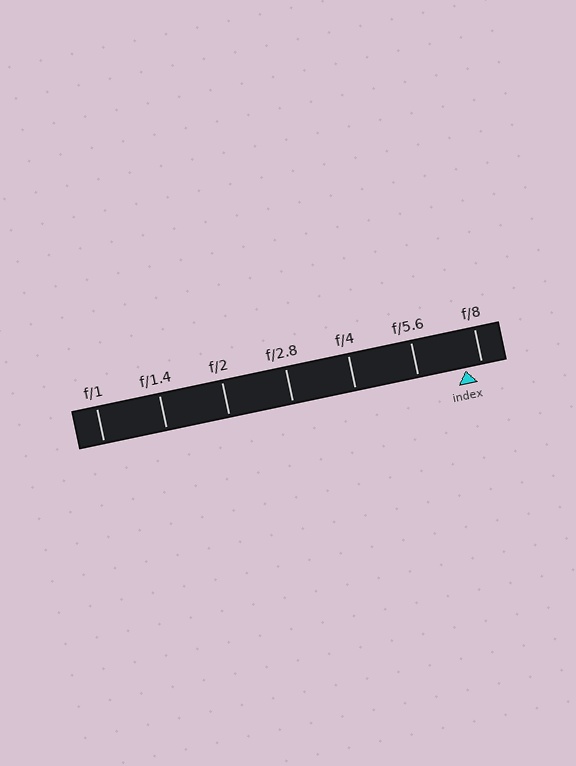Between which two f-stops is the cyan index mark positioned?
The index mark is between f/5.6 and f/8.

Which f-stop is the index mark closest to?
The index mark is closest to f/8.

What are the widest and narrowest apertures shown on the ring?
The widest aperture shown is f/1 and the narrowest is f/8.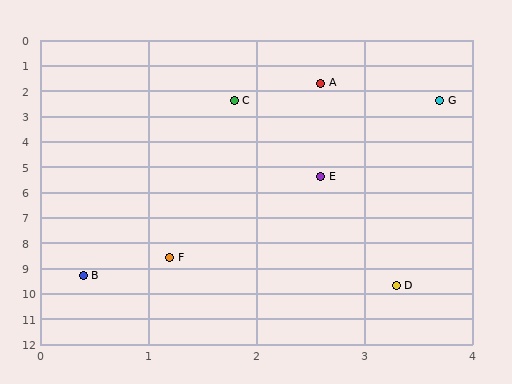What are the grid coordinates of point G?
Point G is at approximately (3.7, 2.4).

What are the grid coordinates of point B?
Point B is at approximately (0.4, 9.3).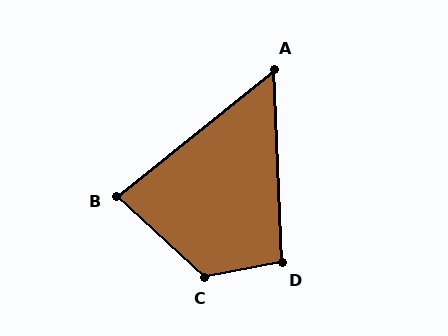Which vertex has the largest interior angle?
C, at approximately 126 degrees.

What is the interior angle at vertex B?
Approximately 82 degrees (acute).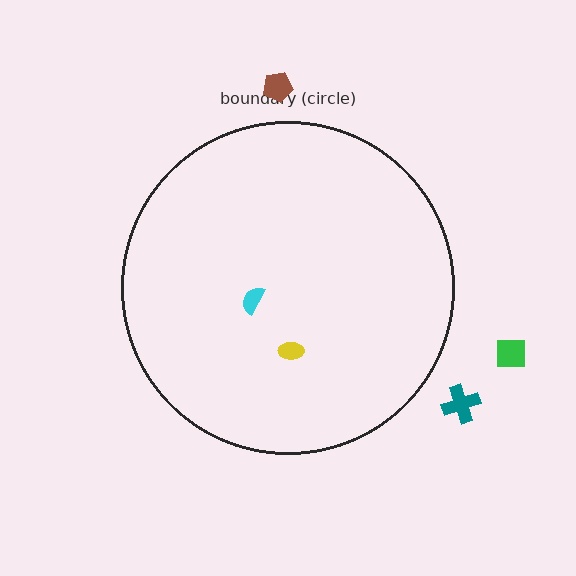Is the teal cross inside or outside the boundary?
Outside.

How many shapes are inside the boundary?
2 inside, 3 outside.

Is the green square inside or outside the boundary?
Outside.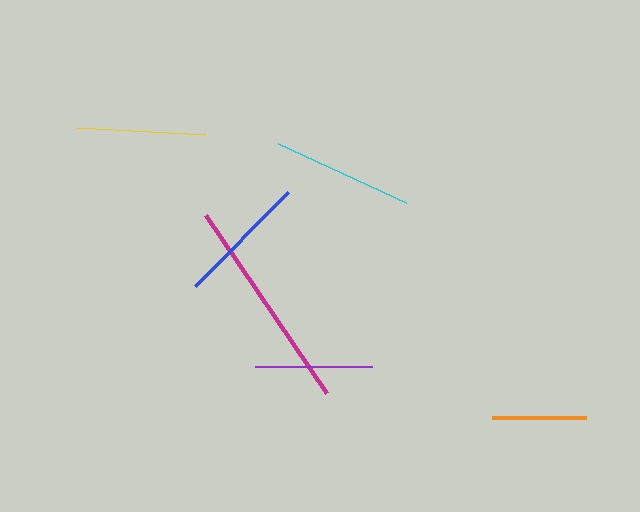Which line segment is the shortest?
The orange line is the shortest at approximately 94 pixels.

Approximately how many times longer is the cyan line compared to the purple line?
The cyan line is approximately 1.2 times the length of the purple line.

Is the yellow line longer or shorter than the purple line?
The yellow line is longer than the purple line.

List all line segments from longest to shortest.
From longest to shortest: magenta, cyan, blue, yellow, purple, orange.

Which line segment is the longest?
The magenta line is the longest at approximately 215 pixels.